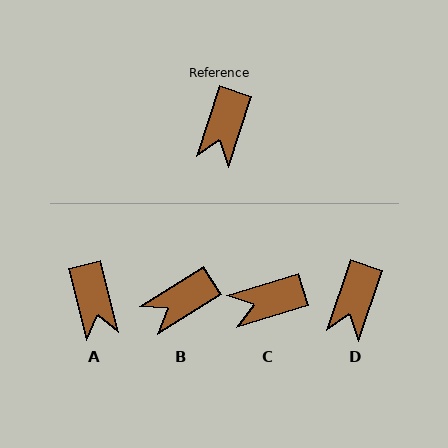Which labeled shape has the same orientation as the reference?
D.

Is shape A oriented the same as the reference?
No, it is off by about 32 degrees.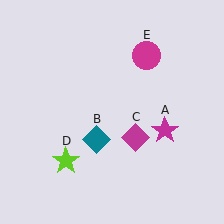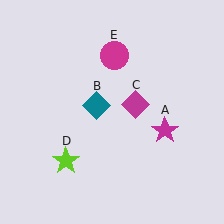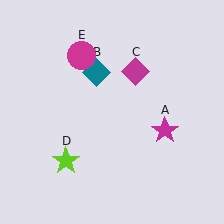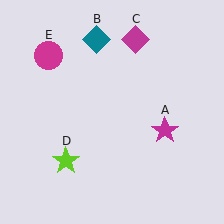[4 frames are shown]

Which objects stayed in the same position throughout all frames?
Magenta star (object A) and lime star (object D) remained stationary.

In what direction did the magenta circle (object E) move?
The magenta circle (object E) moved left.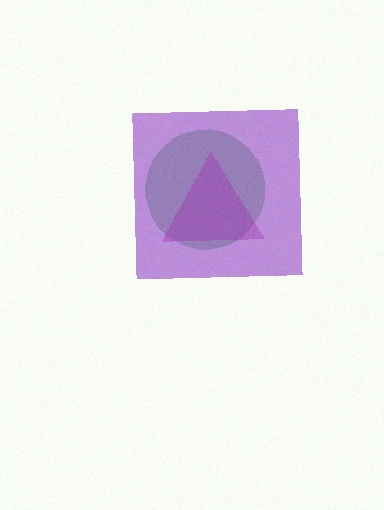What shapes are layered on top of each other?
The layered shapes are: a green circle, a magenta triangle, a purple square.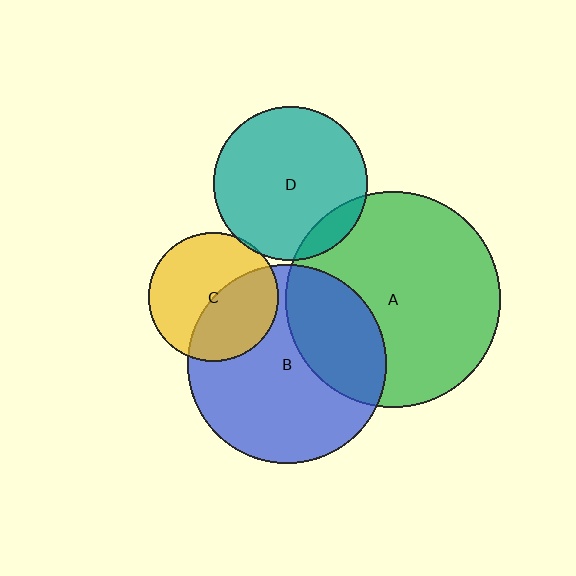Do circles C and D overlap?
Yes.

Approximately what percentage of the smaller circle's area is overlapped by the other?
Approximately 5%.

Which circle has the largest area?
Circle A (green).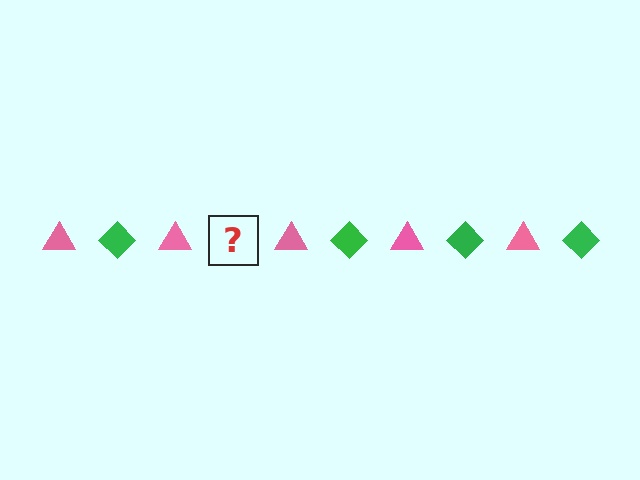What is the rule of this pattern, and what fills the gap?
The rule is that the pattern alternates between pink triangle and green diamond. The gap should be filled with a green diamond.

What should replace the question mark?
The question mark should be replaced with a green diamond.